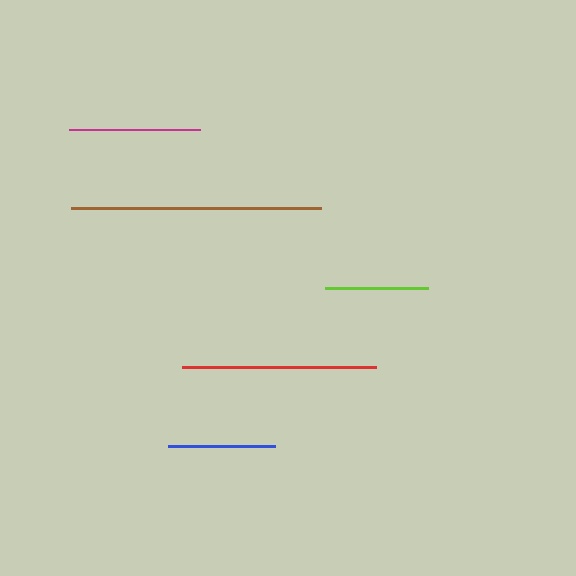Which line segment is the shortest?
The lime line is the shortest at approximately 103 pixels.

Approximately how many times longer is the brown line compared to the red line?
The brown line is approximately 1.3 times the length of the red line.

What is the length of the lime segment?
The lime segment is approximately 103 pixels long.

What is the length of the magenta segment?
The magenta segment is approximately 131 pixels long.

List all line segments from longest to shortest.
From longest to shortest: brown, red, magenta, blue, lime.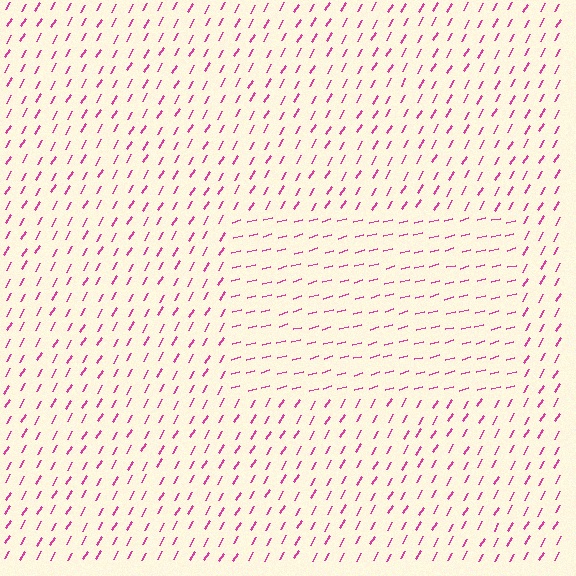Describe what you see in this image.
The image is filled with small magenta line segments. A rectangle region in the image has lines oriented differently from the surrounding lines, creating a visible texture boundary.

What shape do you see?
I see a rectangle.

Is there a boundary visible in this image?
Yes, there is a texture boundary formed by a change in line orientation.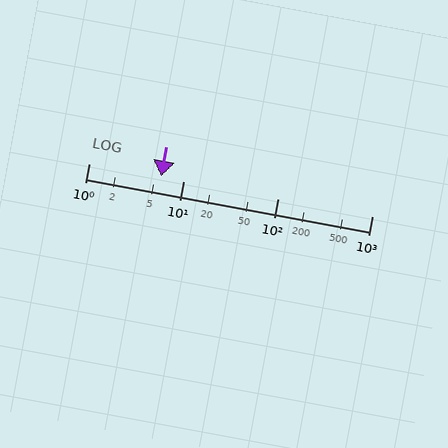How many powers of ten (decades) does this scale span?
The scale spans 3 decades, from 1 to 1000.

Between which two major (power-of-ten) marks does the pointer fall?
The pointer is between 1 and 10.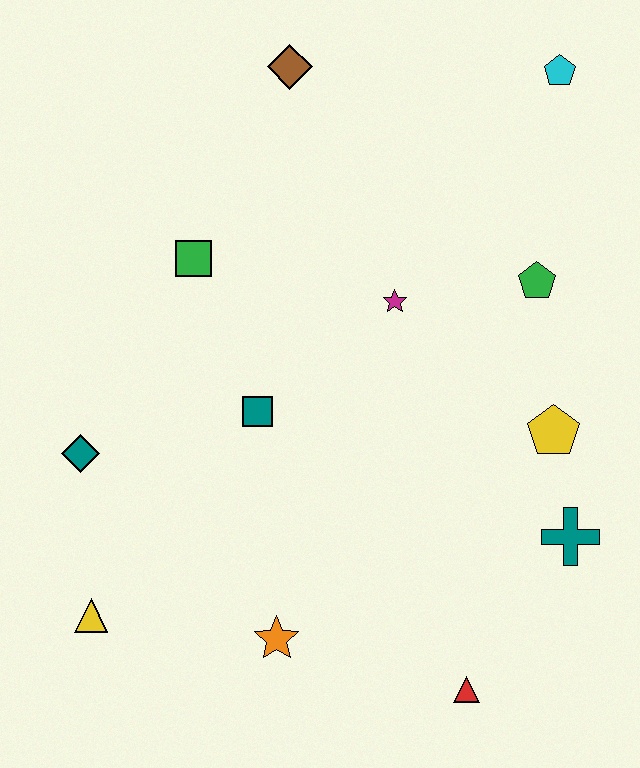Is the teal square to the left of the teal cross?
Yes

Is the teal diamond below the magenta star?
Yes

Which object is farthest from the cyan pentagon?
The yellow triangle is farthest from the cyan pentagon.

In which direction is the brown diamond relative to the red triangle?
The brown diamond is above the red triangle.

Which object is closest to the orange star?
The yellow triangle is closest to the orange star.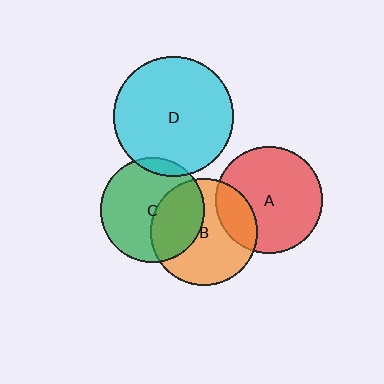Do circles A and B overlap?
Yes.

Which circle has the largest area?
Circle D (cyan).